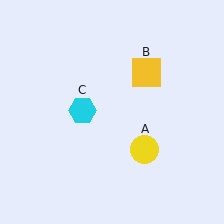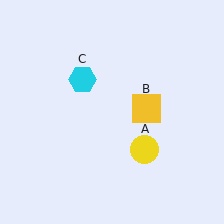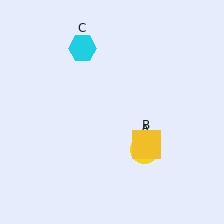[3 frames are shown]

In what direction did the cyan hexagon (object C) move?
The cyan hexagon (object C) moved up.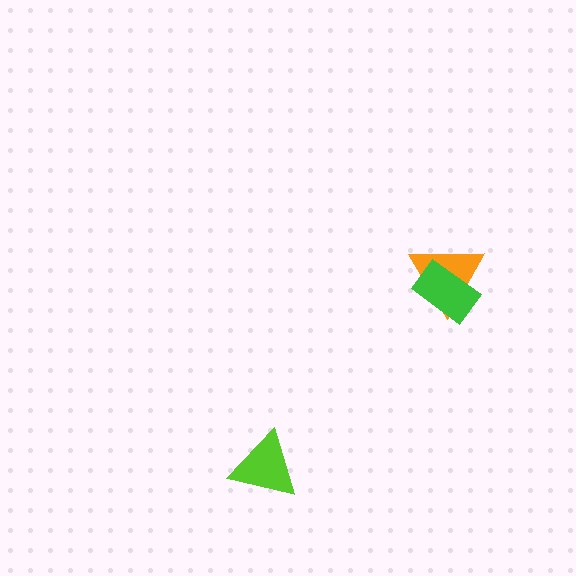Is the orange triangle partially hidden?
Yes, it is partially covered by another shape.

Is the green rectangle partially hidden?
No, no other shape covers it.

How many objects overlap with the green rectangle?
1 object overlaps with the green rectangle.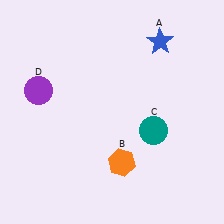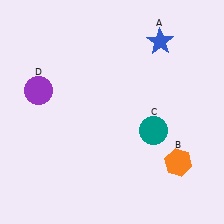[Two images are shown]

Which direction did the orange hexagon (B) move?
The orange hexagon (B) moved right.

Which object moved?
The orange hexagon (B) moved right.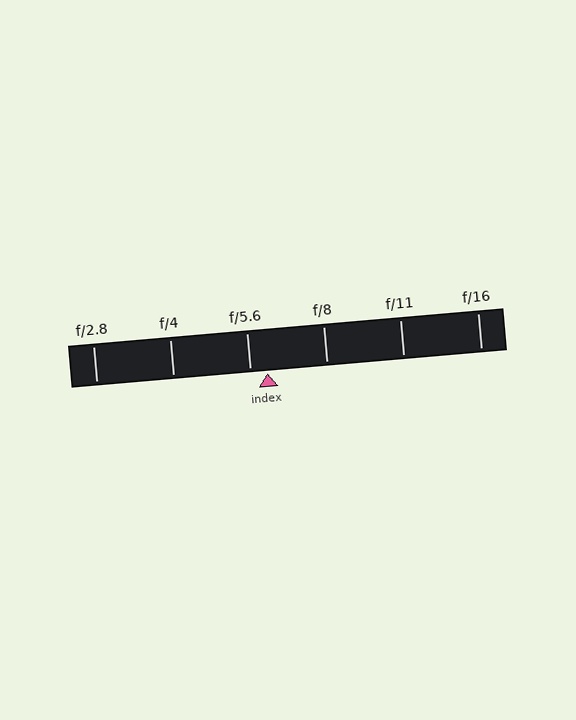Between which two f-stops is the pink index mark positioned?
The index mark is between f/5.6 and f/8.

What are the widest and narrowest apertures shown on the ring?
The widest aperture shown is f/2.8 and the narrowest is f/16.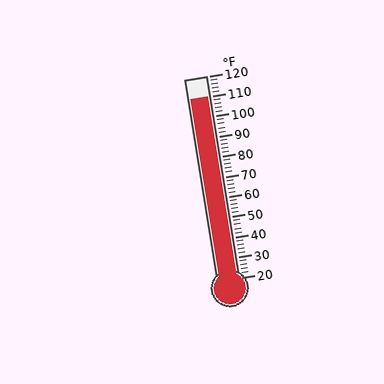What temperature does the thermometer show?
The thermometer shows approximately 110°F.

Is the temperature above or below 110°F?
The temperature is at 110°F.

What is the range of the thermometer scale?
The thermometer scale ranges from 20°F to 120°F.